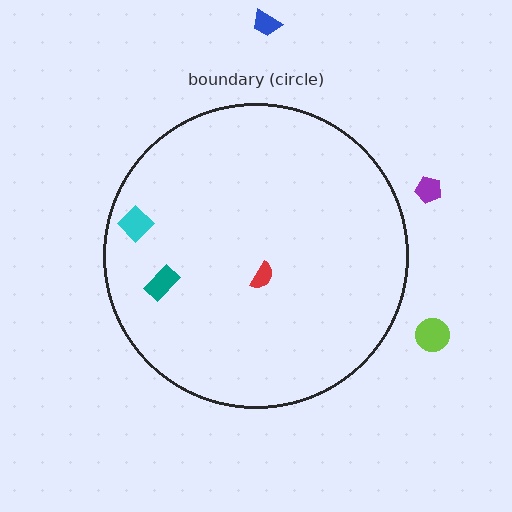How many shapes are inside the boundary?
3 inside, 3 outside.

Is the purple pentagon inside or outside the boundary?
Outside.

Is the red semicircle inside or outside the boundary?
Inside.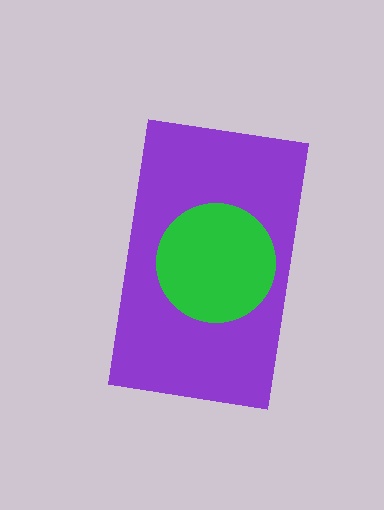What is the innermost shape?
The green circle.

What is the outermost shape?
The purple rectangle.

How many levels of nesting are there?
2.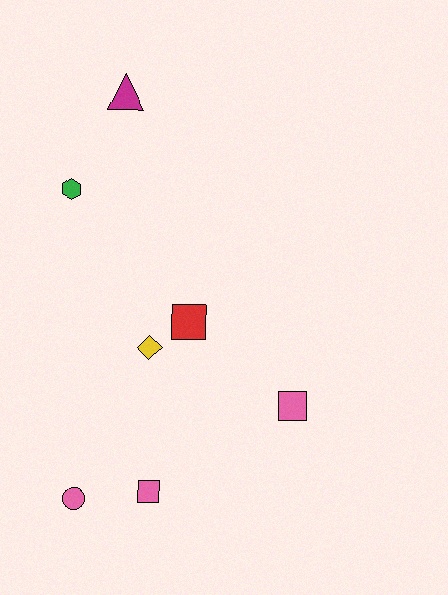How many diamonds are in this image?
There is 1 diamond.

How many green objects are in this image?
There is 1 green object.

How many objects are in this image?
There are 7 objects.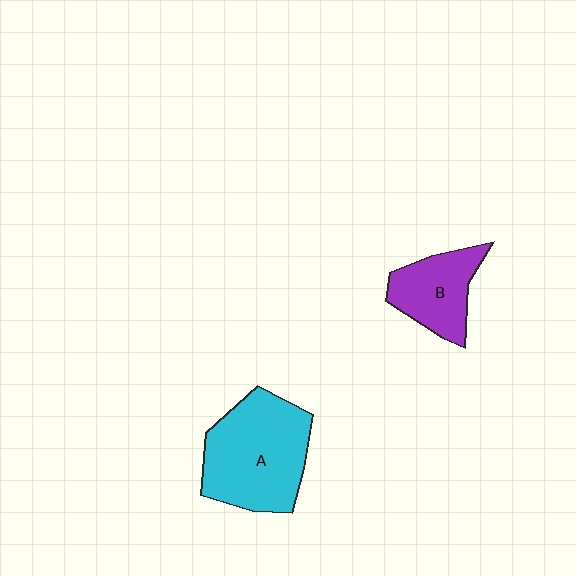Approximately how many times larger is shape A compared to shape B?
Approximately 1.7 times.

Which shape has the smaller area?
Shape B (purple).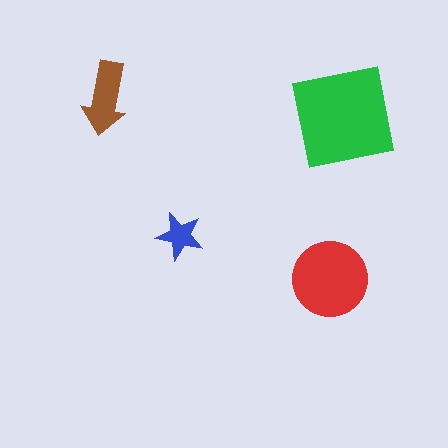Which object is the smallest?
The blue star.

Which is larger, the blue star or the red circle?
The red circle.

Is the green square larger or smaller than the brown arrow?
Larger.